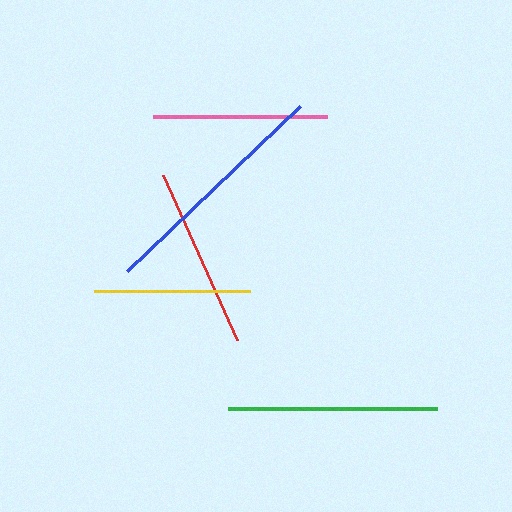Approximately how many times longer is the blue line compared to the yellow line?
The blue line is approximately 1.5 times the length of the yellow line.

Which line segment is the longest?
The blue line is the longest at approximately 239 pixels.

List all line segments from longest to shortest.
From longest to shortest: blue, green, red, pink, yellow.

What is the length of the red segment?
The red segment is approximately 180 pixels long.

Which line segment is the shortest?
The yellow line is the shortest at approximately 155 pixels.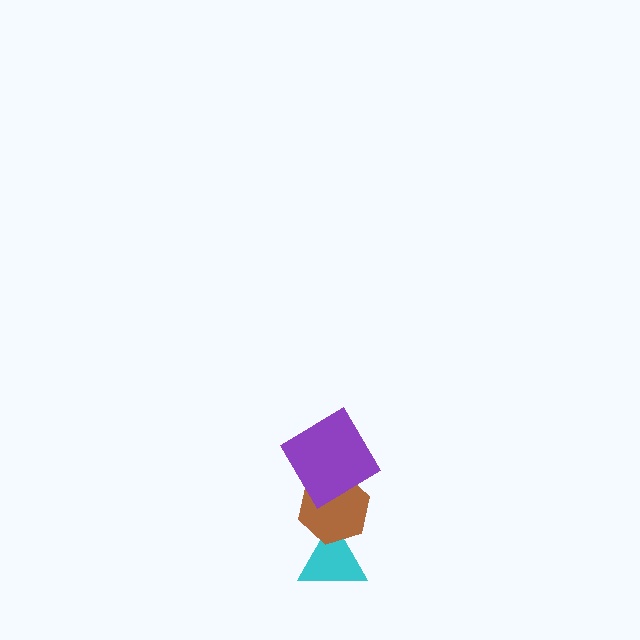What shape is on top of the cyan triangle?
The brown hexagon is on top of the cyan triangle.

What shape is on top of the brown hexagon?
The purple diamond is on top of the brown hexagon.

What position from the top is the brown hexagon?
The brown hexagon is 2nd from the top.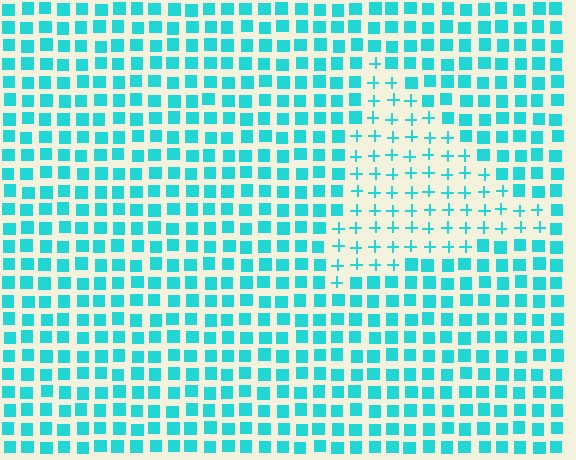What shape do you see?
I see a triangle.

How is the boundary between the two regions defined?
The boundary is defined by a change in element shape: plus signs inside vs. squares outside. All elements share the same color and spacing.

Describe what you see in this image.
The image is filled with small cyan elements arranged in a uniform grid. A triangle-shaped region contains plus signs, while the surrounding area contains squares. The boundary is defined purely by the change in element shape.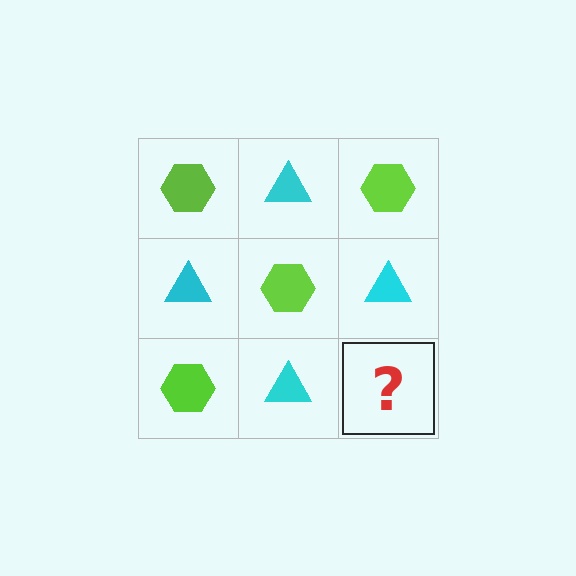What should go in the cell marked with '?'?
The missing cell should contain a lime hexagon.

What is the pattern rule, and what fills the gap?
The rule is that it alternates lime hexagon and cyan triangle in a checkerboard pattern. The gap should be filled with a lime hexagon.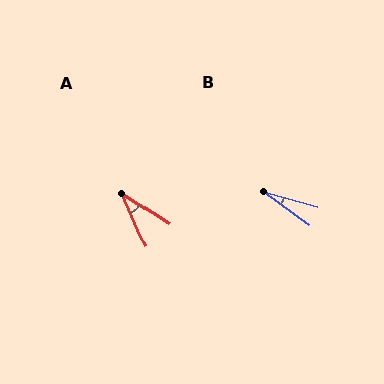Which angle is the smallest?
B, at approximately 21 degrees.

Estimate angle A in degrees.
Approximately 33 degrees.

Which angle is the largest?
A, at approximately 33 degrees.